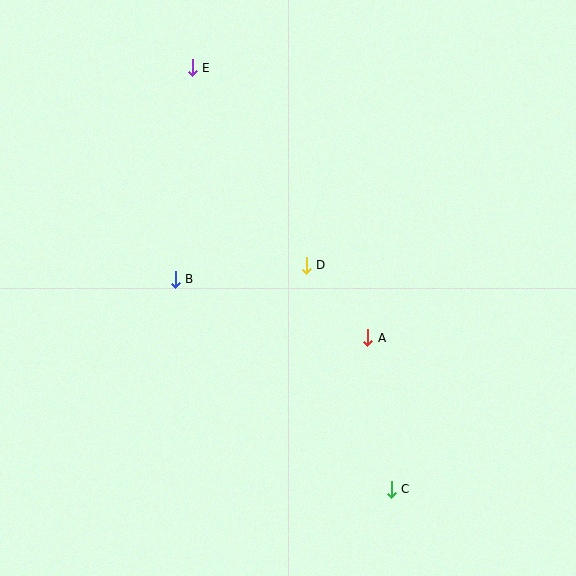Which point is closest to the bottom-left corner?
Point B is closest to the bottom-left corner.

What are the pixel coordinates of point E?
Point E is at (192, 68).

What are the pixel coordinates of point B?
Point B is at (175, 279).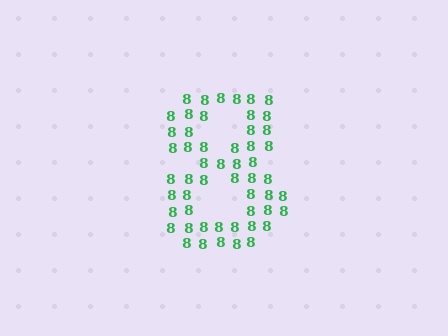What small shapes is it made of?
It is made of small digit 8's.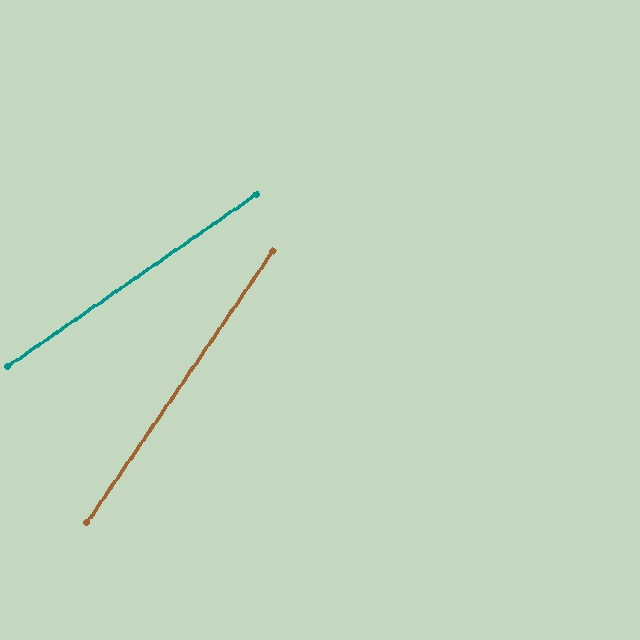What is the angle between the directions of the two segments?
Approximately 21 degrees.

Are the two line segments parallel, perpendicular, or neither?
Neither parallel nor perpendicular — they differ by about 21°.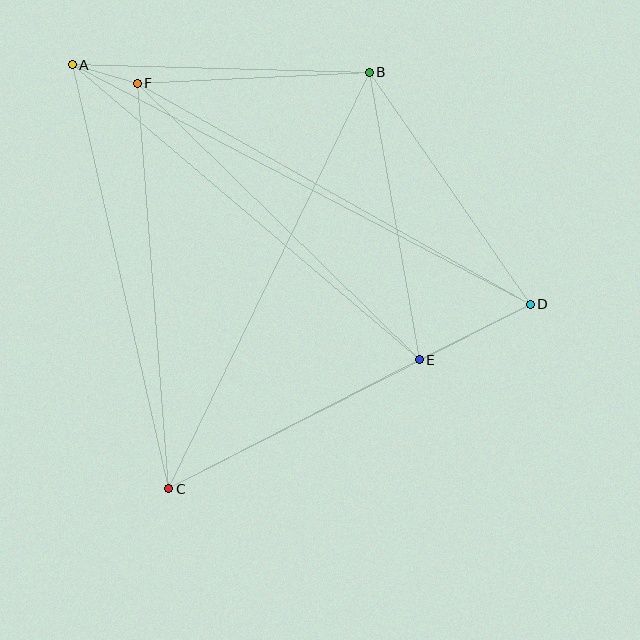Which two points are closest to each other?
Points A and F are closest to each other.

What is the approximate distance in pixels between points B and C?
The distance between B and C is approximately 462 pixels.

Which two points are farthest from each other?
Points A and D are farthest from each other.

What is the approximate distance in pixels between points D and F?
The distance between D and F is approximately 451 pixels.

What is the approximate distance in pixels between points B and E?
The distance between B and E is approximately 292 pixels.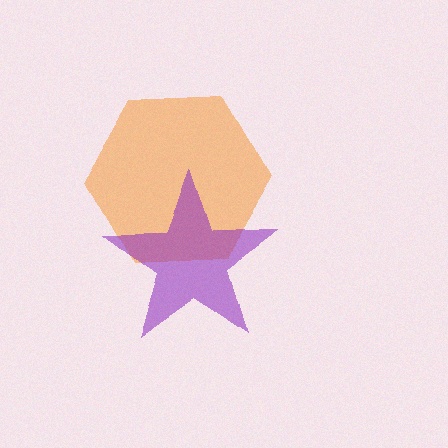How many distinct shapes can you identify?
There are 2 distinct shapes: an orange hexagon, a purple star.